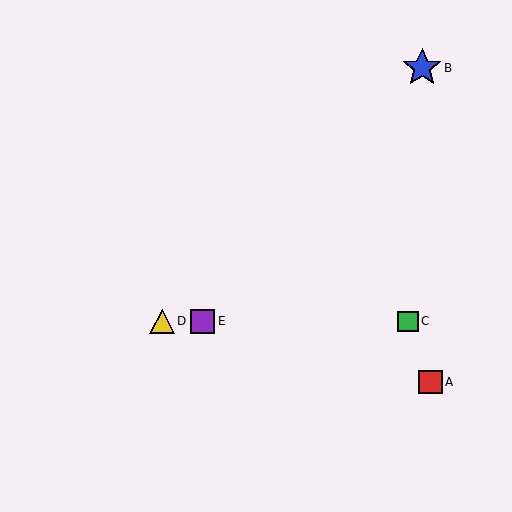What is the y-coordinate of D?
Object D is at y≈321.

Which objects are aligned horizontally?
Objects C, D, E are aligned horizontally.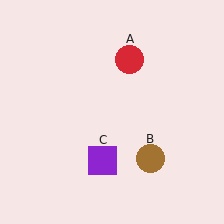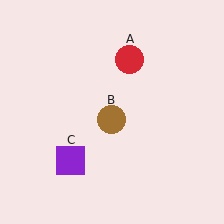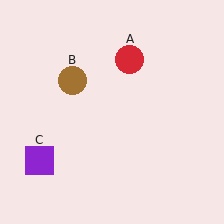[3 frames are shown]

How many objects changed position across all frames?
2 objects changed position: brown circle (object B), purple square (object C).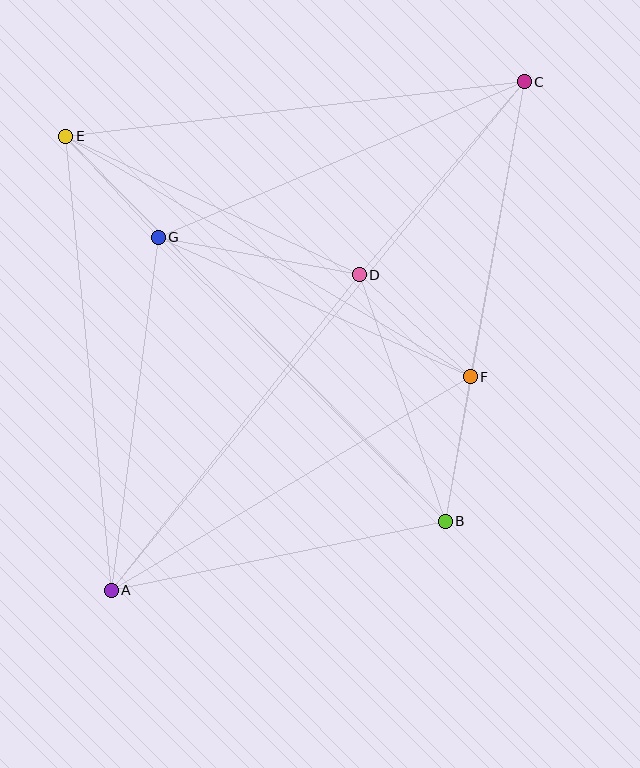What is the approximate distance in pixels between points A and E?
The distance between A and E is approximately 457 pixels.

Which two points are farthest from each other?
Points A and C are farthest from each other.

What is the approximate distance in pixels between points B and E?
The distance between B and E is approximately 541 pixels.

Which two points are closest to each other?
Points E and G are closest to each other.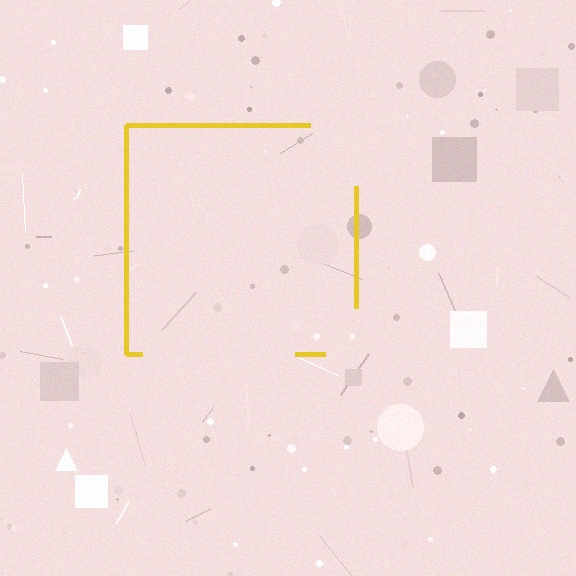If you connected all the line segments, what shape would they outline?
They would outline a square.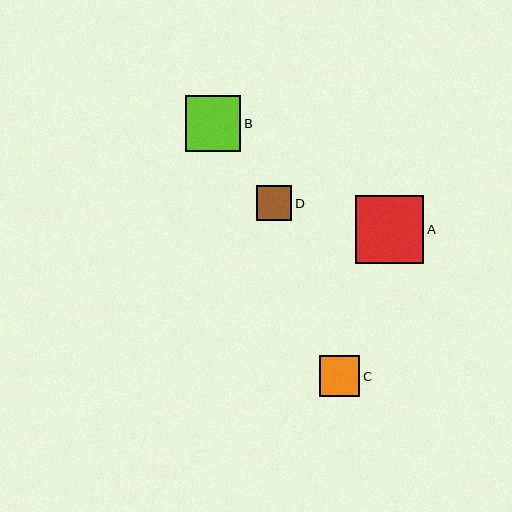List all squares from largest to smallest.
From largest to smallest: A, B, C, D.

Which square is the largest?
Square A is the largest with a size of approximately 69 pixels.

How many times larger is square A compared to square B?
Square A is approximately 1.2 times the size of square B.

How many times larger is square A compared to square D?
Square A is approximately 1.9 times the size of square D.